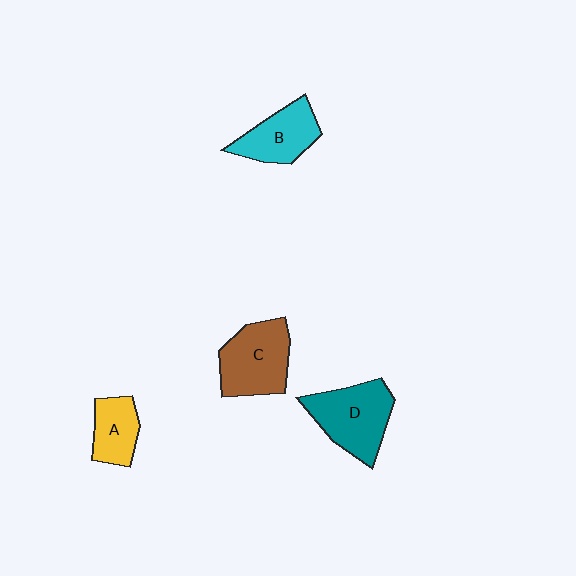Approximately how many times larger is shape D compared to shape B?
Approximately 1.3 times.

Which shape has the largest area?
Shape D (teal).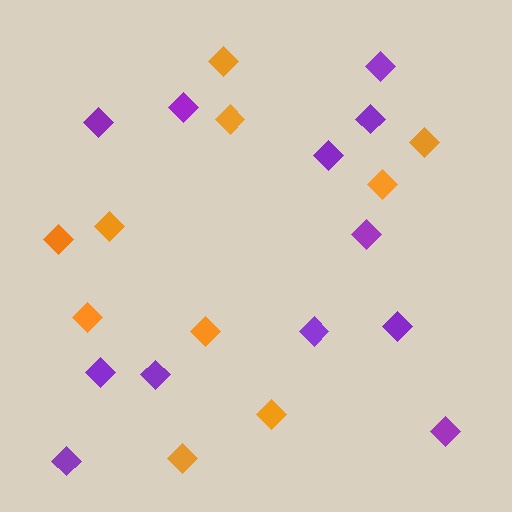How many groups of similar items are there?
There are 2 groups: one group of orange diamonds (10) and one group of purple diamonds (12).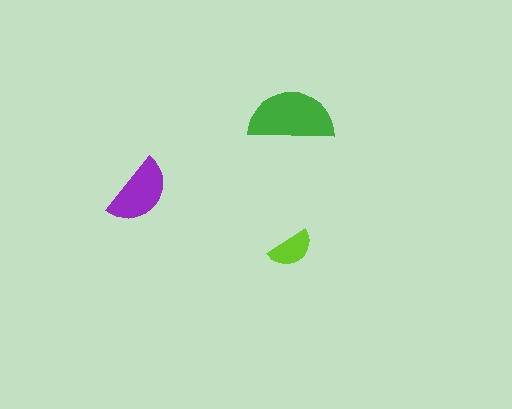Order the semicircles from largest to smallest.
the green one, the purple one, the lime one.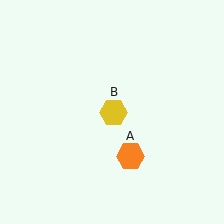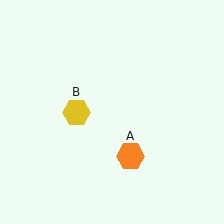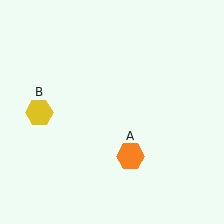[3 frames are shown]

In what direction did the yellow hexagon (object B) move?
The yellow hexagon (object B) moved left.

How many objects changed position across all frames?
1 object changed position: yellow hexagon (object B).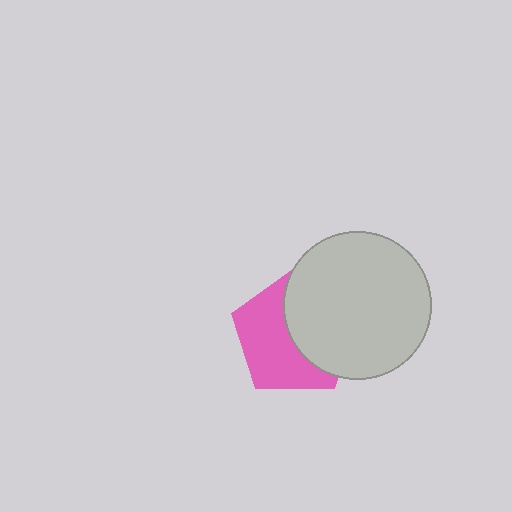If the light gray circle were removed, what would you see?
You would see the complete pink pentagon.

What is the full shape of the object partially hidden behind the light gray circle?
The partially hidden object is a pink pentagon.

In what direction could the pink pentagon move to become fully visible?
The pink pentagon could move left. That would shift it out from behind the light gray circle entirely.